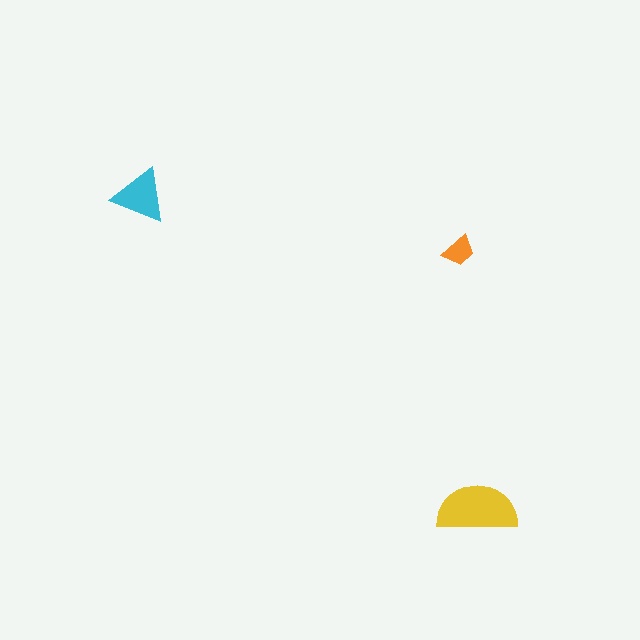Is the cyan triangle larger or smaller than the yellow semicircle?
Smaller.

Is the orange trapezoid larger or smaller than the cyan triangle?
Smaller.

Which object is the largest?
The yellow semicircle.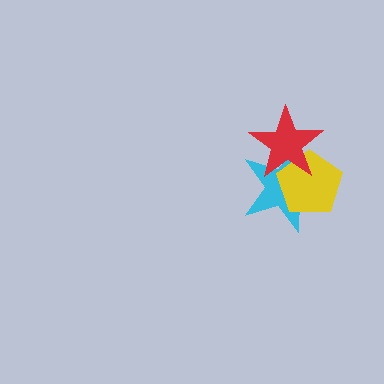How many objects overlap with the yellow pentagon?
2 objects overlap with the yellow pentagon.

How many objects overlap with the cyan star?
2 objects overlap with the cyan star.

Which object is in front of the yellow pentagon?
The red star is in front of the yellow pentagon.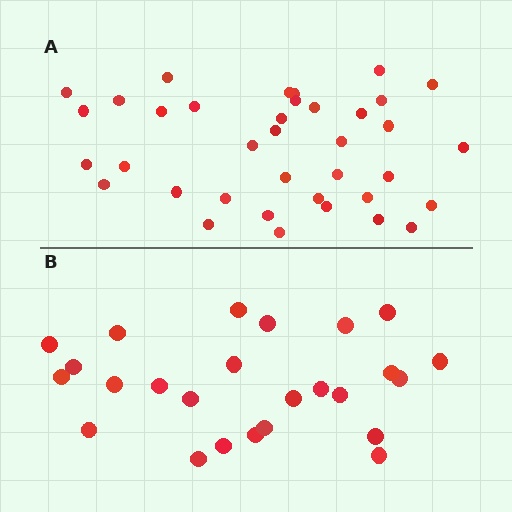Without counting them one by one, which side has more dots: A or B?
Region A (the top region) has more dots.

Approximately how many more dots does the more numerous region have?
Region A has roughly 12 or so more dots than region B.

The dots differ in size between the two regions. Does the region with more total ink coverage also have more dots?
No. Region B has more total ink coverage because its dots are larger, but region A actually contains more individual dots. Total area can be misleading — the number of items is what matters here.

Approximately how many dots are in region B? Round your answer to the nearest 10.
About 20 dots. (The exact count is 25, which rounds to 20.)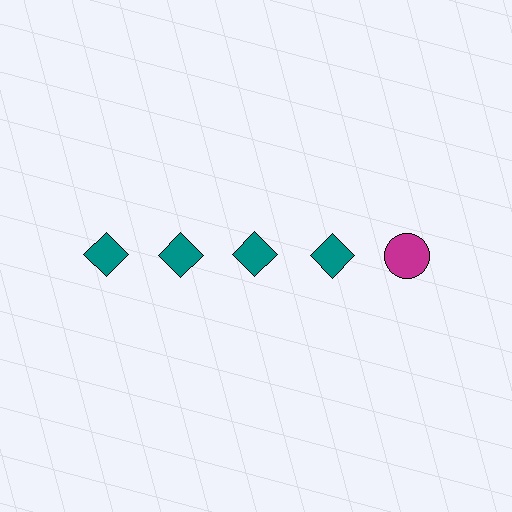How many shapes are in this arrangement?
There are 5 shapes arranged in a grid pattern.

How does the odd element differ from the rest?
It differs in both color (magenta instead of teal) and shape (circle instead of diamond).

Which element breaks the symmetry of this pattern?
The magenta circle in the top row, rightmost column breaks the symmetry. All other shapes are teal diamonds.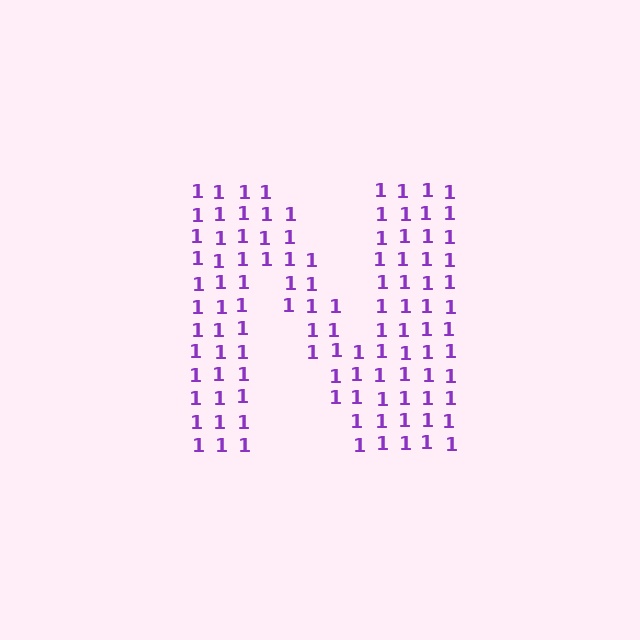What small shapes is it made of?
It is made of small digit 1's.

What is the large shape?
The large shape is the letter N.